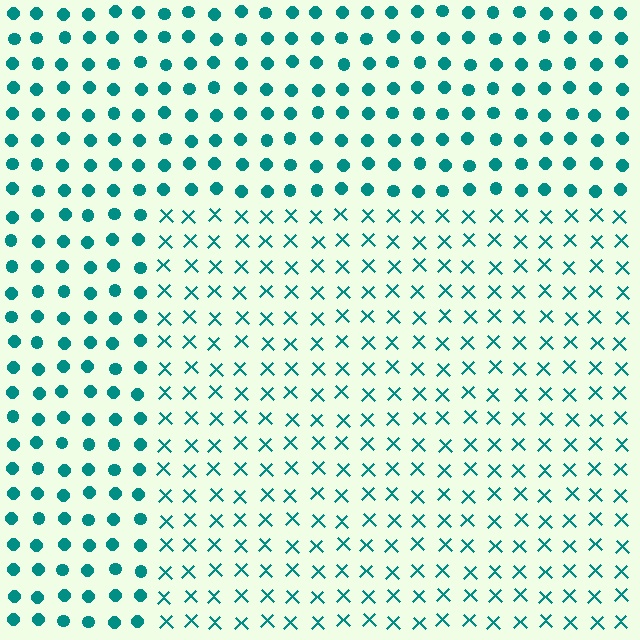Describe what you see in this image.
The image is filled with small teal elements arranged in a uniform grid. A rectangle-shaped region contains X marks, while the surrounding area contains circles. The boundary is defined purely by the change in element shape.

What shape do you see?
I see a rectangle.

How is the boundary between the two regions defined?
The boundary is defined by a change in element shape: X marks inside vs. circles outside. All elements share the same color and spacing.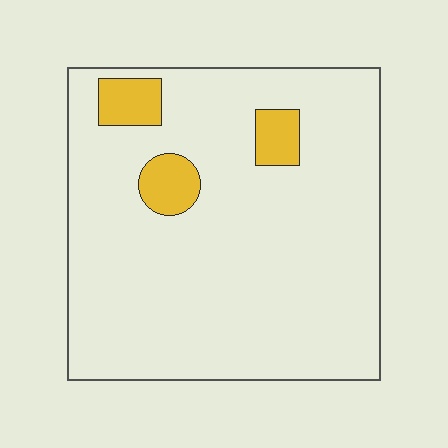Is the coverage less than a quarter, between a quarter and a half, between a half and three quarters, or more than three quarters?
Less than a quarter.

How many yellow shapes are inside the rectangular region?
3.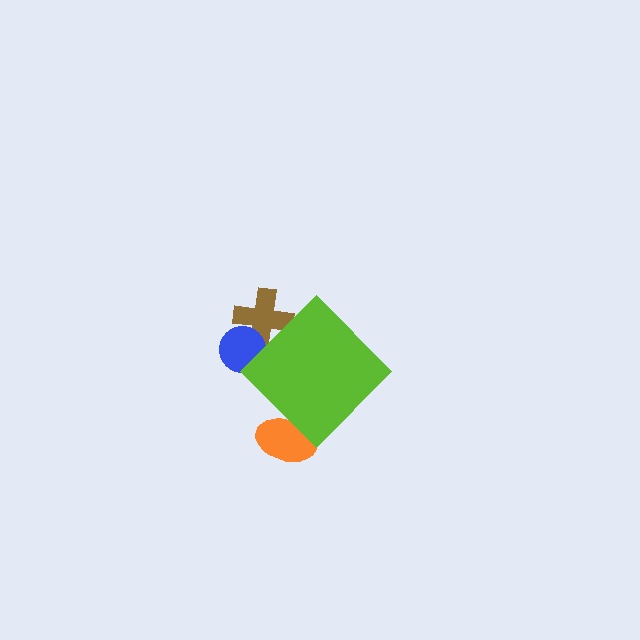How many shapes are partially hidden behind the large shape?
3 shapes are partially hidden.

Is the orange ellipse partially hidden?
Yes, the orange ellipse is partially hidden behind the lime diamond.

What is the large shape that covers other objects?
A lime diamond.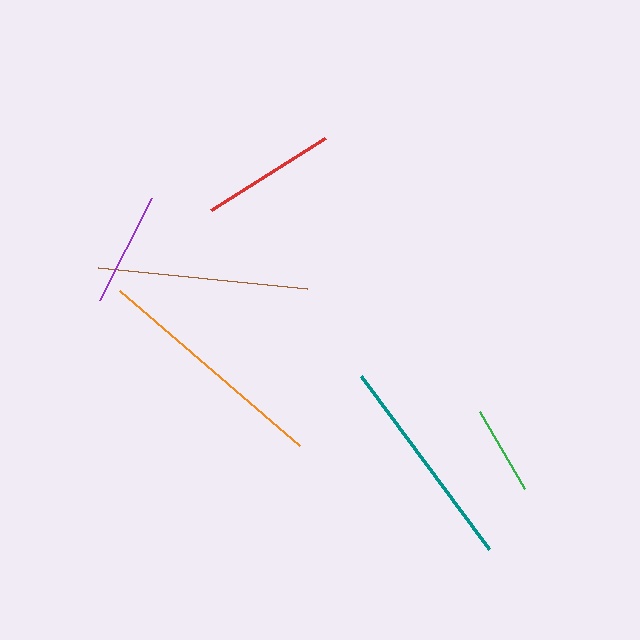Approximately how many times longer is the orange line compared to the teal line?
The orange line is approximately 1.1 times the length of the teal line.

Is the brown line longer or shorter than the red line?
The brown line is longer than the red line.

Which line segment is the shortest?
The green line is the shortest at approximately 89 pixels.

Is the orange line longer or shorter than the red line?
The orange line is longer than the red line.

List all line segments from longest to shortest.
From longest to shortest: orange, teal, brown, red, purple, green.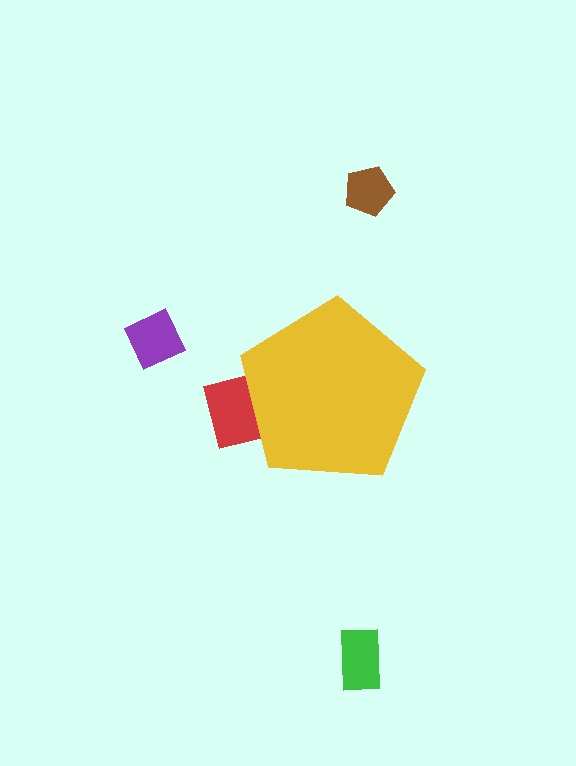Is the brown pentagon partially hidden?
No, the brown pentagon is fully visible.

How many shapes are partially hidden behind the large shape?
1 shape is partially hidden.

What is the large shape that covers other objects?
A yellow pentagon.